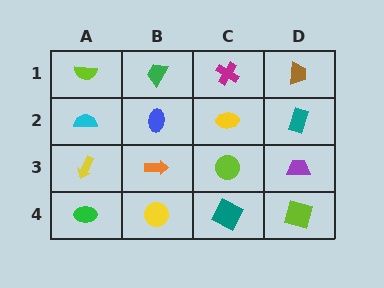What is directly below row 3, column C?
A teal square.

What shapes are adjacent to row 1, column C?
A yellow ellipse (row 2, column C), a green trapezoid (row 1, column B), a brown trapezoid (row 1, column D).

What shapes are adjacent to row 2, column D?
A brown trapezoid (row 1, column D), a purple trapezoid (row 3, column D), a yellow ellipse (row 2, column C).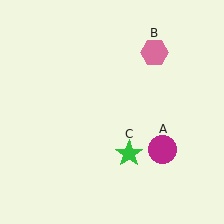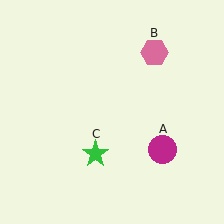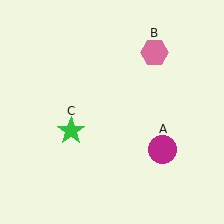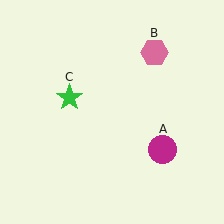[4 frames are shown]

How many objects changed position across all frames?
1 object changed position: green star (object C).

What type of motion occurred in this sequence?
The green star (object C) rotated clockwise around the center of the scene.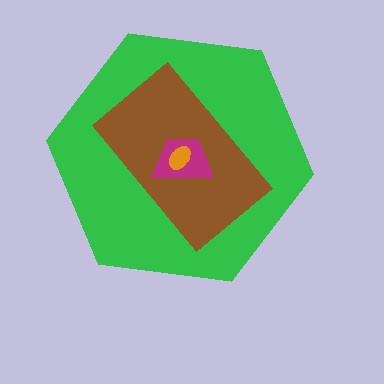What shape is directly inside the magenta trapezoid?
The orange ellipse.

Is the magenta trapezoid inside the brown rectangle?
Yes.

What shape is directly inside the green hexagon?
The brown rectangle.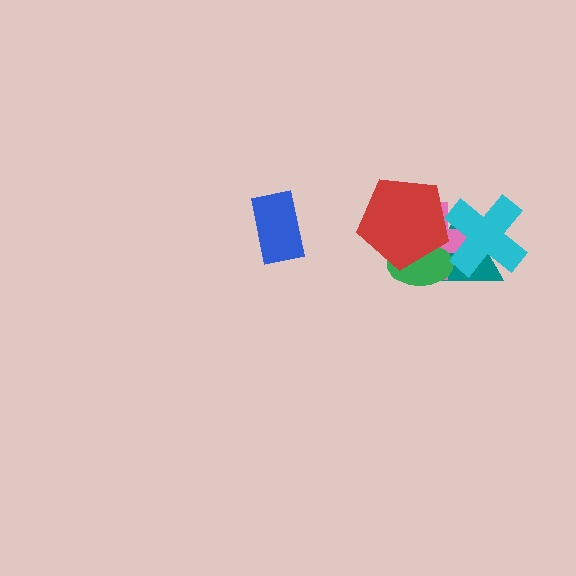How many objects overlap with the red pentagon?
3 objects overlap with the red pentagon.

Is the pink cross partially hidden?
Yes, it is partially covered by another shape.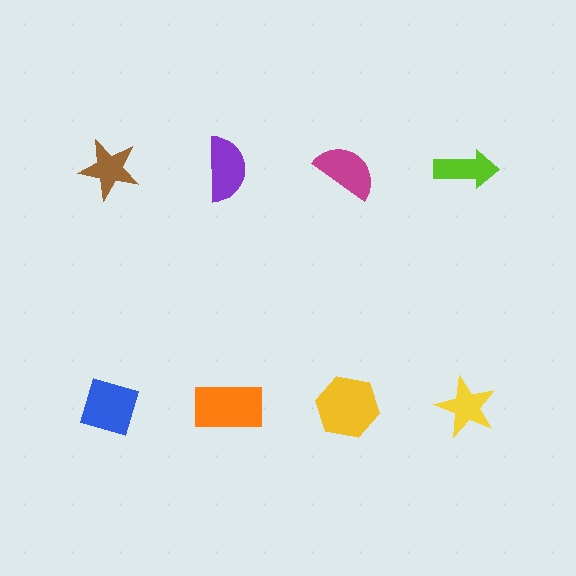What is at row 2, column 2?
An orange rectangle.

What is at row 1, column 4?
A lime arrow.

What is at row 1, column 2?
A purple semicircle.